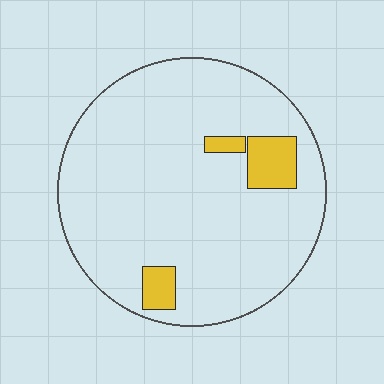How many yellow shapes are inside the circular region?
3.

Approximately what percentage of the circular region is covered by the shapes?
Approximately 10%.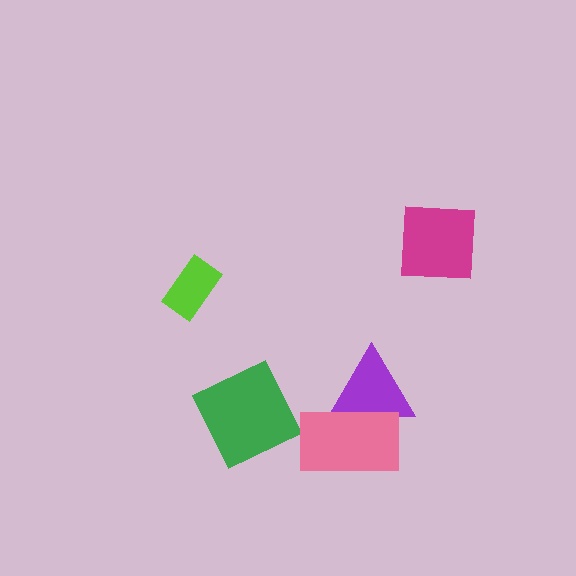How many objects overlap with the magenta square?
0 objects overlap with the magenta square.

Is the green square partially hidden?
No, no other shape covers it.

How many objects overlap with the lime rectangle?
0 objects overlap with the lime rectangle.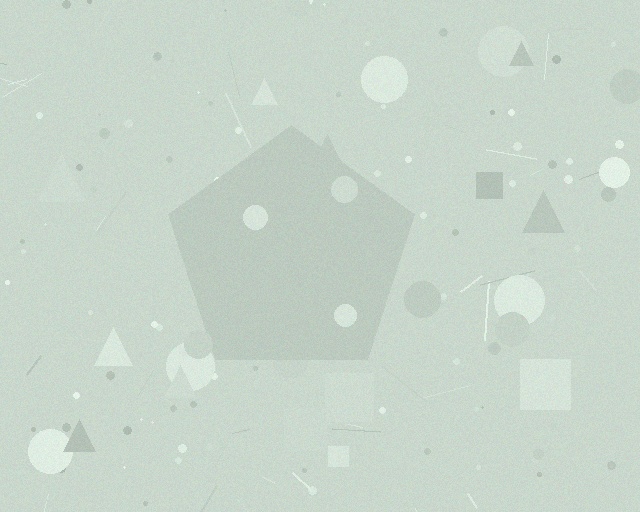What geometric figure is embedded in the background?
A pentagon is embedded in the background.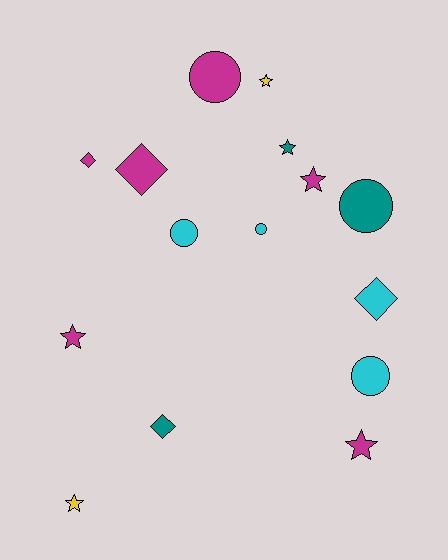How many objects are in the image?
There are 15 objects.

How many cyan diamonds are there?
There is 1 cyan diamond.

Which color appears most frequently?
Magenta, with 6 objects.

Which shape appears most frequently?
Star, with 6 objects.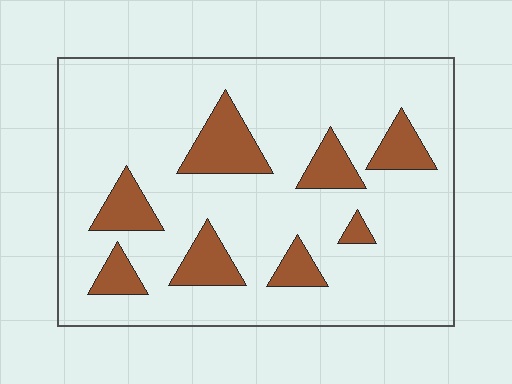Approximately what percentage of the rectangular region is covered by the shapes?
Approximately 15%.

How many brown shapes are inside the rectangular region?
8.